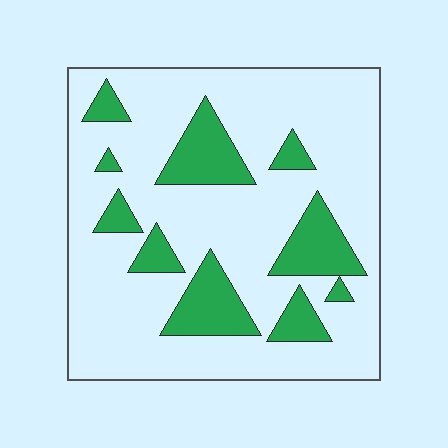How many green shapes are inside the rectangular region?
10.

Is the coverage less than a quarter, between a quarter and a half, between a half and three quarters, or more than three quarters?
Less than a quarter.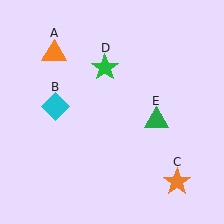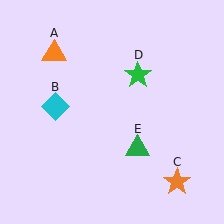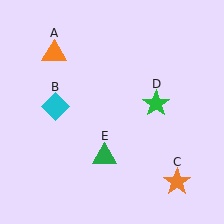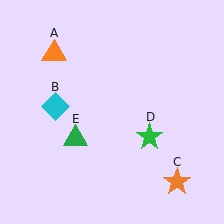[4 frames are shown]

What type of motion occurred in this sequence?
The green star (object D), green triangle (object E) rotated clockwise around the center of the scene.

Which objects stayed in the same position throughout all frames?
Orange triangle (object A) and cyan diamond (object B) and orange star (object C) remained stationary.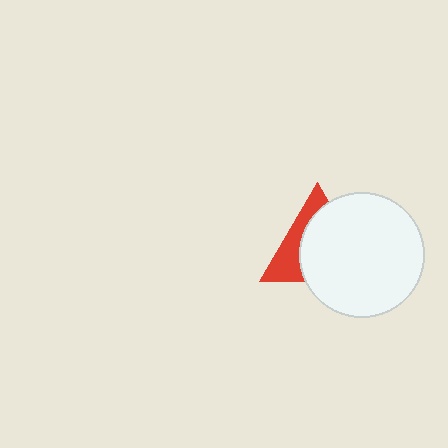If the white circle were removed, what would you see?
You would see the complete red triangle.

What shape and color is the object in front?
The object in front is a white circle.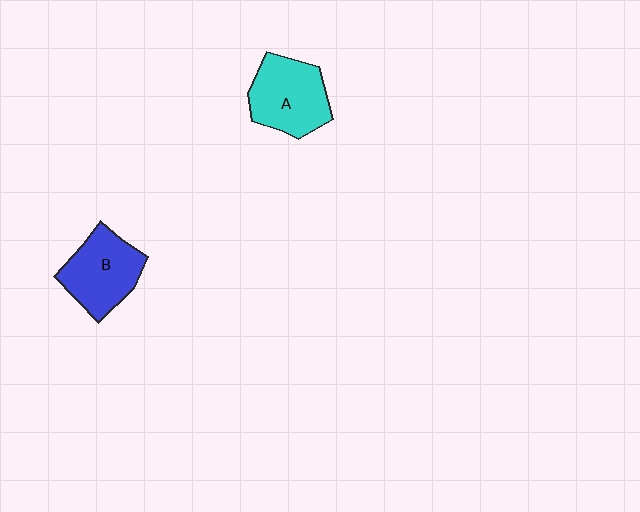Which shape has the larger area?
Shape A (cyan).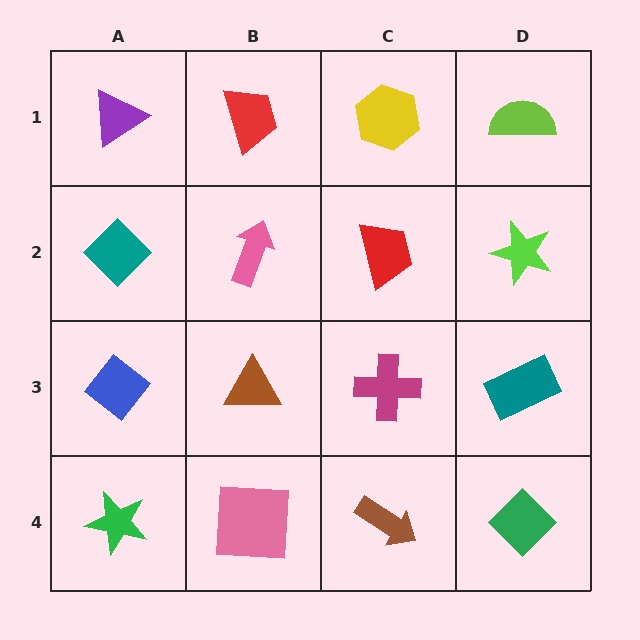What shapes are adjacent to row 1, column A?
A teal diamond (row 2, column A), a red trapezoid (row 1, column B).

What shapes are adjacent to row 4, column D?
A teal rectangle (row 3, column D), a brown arrow (row 4, column C).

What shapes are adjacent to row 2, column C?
A yellow hexagon (row 1, column C), a magenta cross (row 3, column C), a pink arrow (row 2, column B), a lime star (row 2, column D).